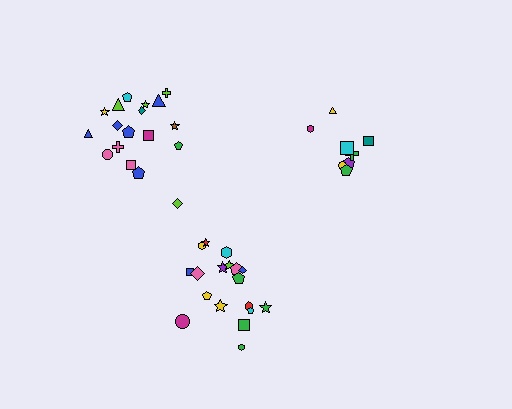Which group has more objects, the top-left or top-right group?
The top-left group.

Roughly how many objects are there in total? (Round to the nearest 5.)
Roughly 45 objects in total.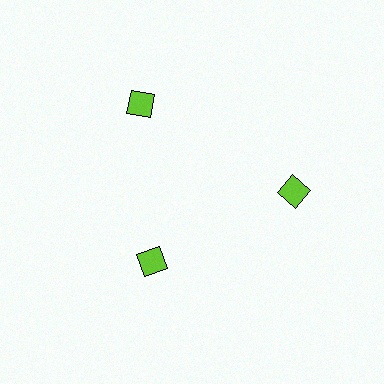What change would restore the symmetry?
The symmetry would be restored by moving it outward, back onto the ring so that all 3 squares sit at equal angles and equal distance from the center.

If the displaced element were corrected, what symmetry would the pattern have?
It would have 3-fold rotational symmetry — the pattern would map onto itself every 120 degrees.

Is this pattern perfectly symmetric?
No. The 3 lime squares are arranged in a ring, but one element near the 7 o'clock position is pulled inward toward the center, breaking the 3-fold rotational symmetry.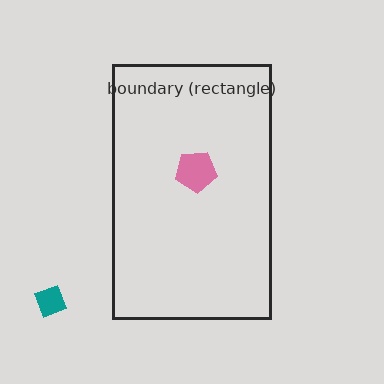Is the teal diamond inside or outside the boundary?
Outside.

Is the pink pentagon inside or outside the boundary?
Inside.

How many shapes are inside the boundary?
1 inside, 1 outside.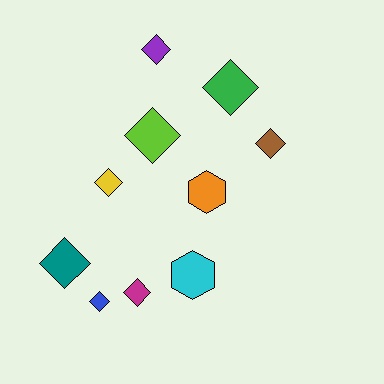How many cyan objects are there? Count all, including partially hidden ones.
There is 1 cyan object.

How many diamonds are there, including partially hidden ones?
There are 8 diamonds.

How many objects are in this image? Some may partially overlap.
There are 10 objects.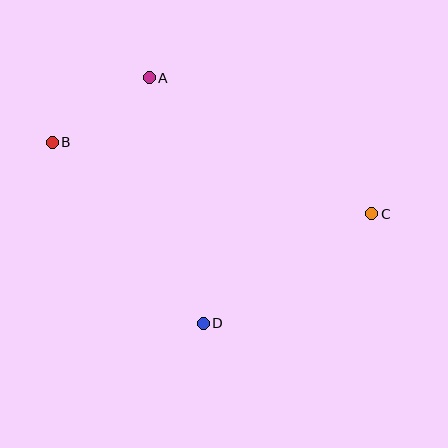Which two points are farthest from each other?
Points B and C are farthest from each other.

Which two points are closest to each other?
Points A and B are closest to each other.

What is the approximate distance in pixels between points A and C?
The distance between A and C is approximately 261 pixels.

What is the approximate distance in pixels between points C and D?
The distance between C and D is approximately 201 pixels.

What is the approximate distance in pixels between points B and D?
The distance between B and D is approximately 236 pixels.